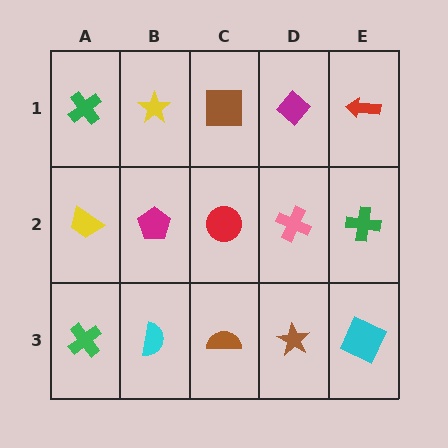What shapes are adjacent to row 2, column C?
A brown square (row 1, column C), a brown semicircle (row 3, column C), a magenta pentagon (row 2, column B), a pink cross (row 2, column D).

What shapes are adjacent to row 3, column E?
A green cross (row 2, column E), a brown star (row 3, column D).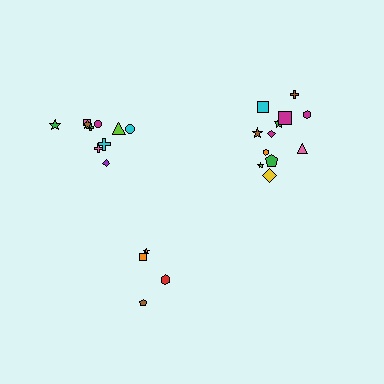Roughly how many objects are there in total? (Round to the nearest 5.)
Roughly 25 objects in total.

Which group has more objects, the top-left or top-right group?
The top-right group.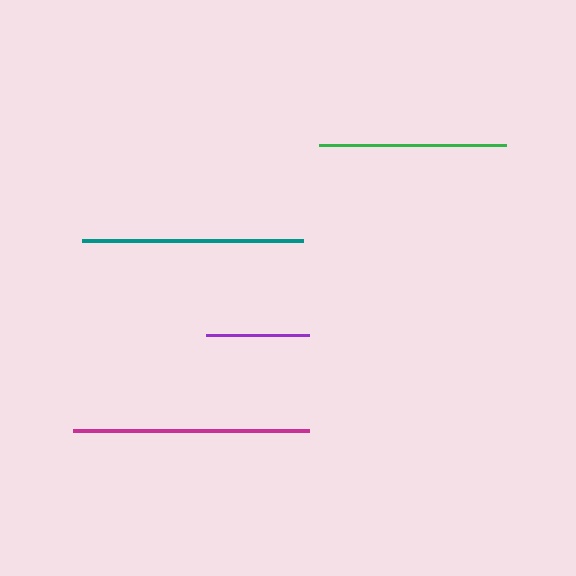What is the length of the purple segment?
The purple segment is approximately 103 pixels long.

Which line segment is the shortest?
The purple line is the shortest at approximately 103 pixels.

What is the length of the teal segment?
The teal segment is approximately 220 pixels long.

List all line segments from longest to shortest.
From longest to shortest: magenta, teal, green, purple.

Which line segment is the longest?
The magenta line is the longest at approximately 237 pixels.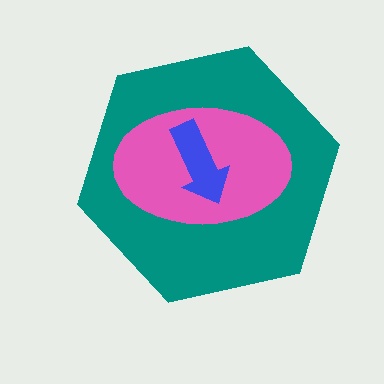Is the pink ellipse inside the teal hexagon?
Yes.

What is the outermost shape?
The teal hexagon.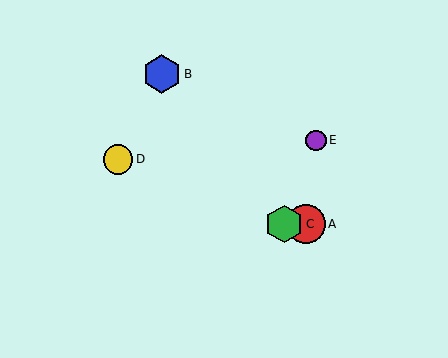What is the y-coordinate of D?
Object D is at y≈159.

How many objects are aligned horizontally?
2 objects (A, C) are aligned horizontally.